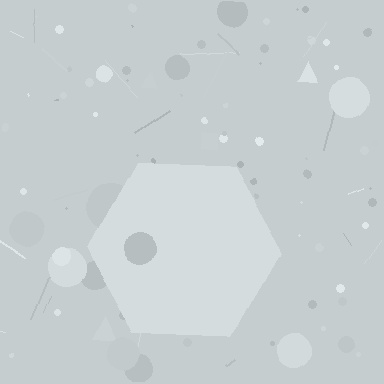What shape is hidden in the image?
A hexagon is hidden in the image.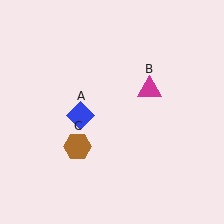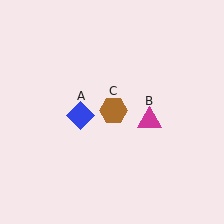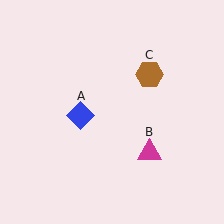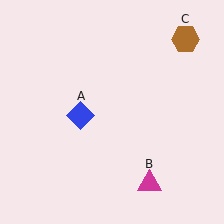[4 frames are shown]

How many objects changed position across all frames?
2 objects changed position: magenta triangle (object B), brown hexagon (object C).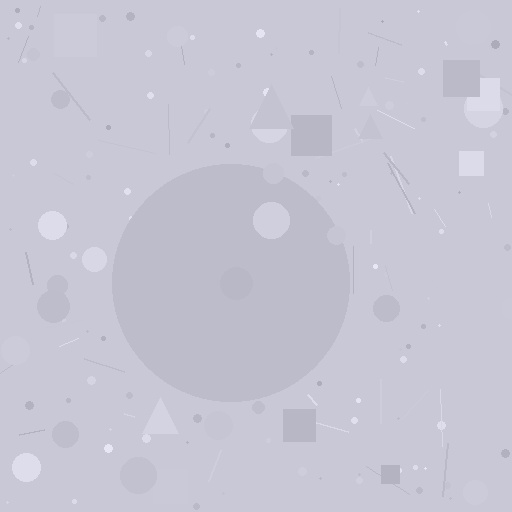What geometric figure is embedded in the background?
A circle is embedded in the background.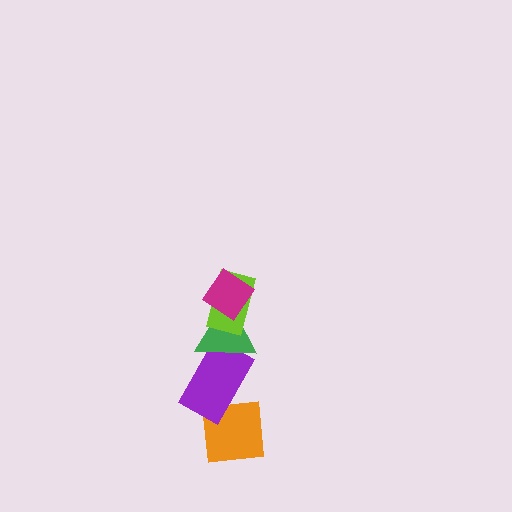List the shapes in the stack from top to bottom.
From top to bottom: the magenta diamond, the lime rectangle, the green triangle, the purple rectangle, the orange square.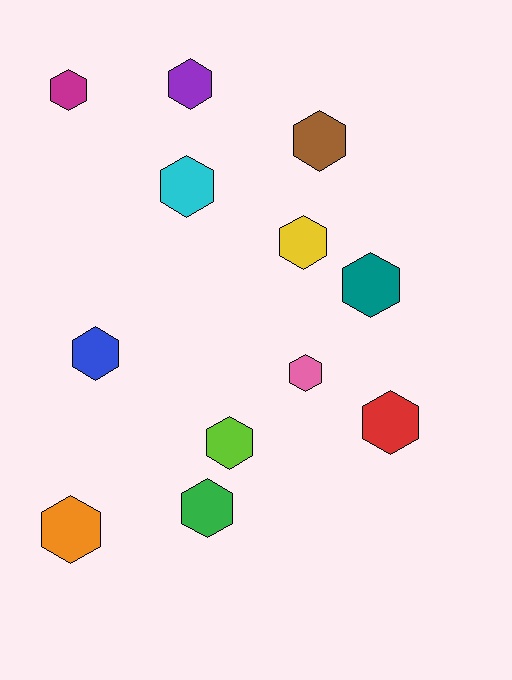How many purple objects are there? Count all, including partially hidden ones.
There is 1 purple object.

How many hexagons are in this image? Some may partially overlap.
There are 12 hexagons.